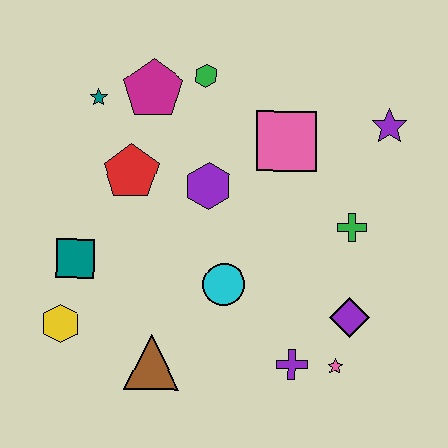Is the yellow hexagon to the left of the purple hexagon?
Yes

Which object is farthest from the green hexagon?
The pink star is farthest from the green hexagon.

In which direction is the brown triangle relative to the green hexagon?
The brown triangle is below the green hexagon.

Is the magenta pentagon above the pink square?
Yes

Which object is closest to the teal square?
The yellow hexagon is closest to the teal square.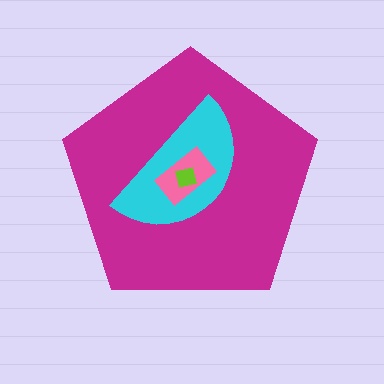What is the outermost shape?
The magenta pentagon.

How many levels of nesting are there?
4.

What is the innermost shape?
The lime square.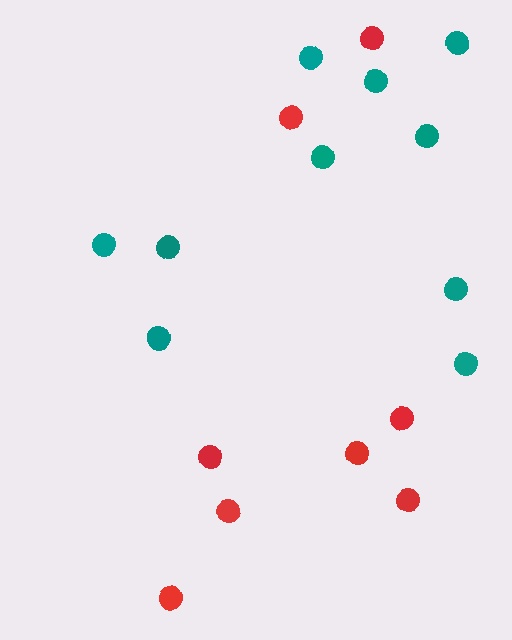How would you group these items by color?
There are 2 groups: one group of red circles (8) and one group of teal circles (10).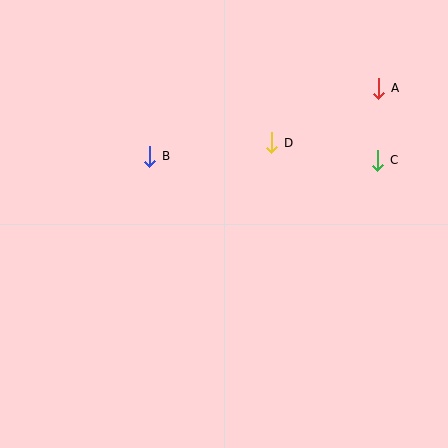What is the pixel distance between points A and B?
The distance between A and B is 239 pixels.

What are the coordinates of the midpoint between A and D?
The midpoint between A and D is at (325, 116).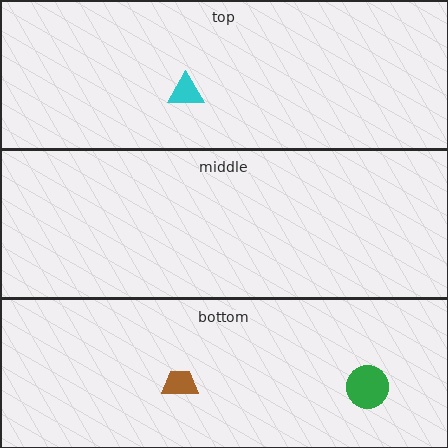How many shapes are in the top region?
1.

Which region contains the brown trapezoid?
The bottom region.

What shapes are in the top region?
The cyan triangle.